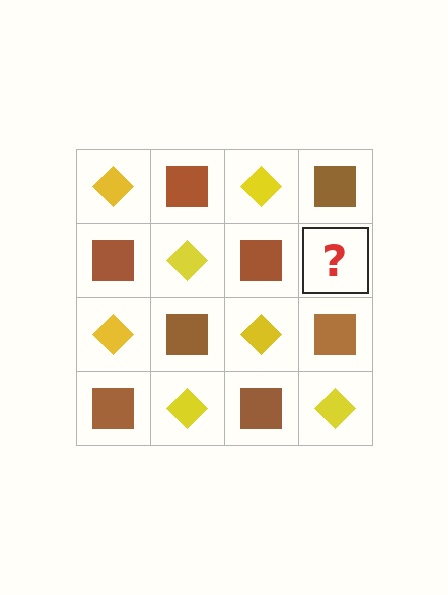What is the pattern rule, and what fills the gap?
The rule is that it alternates yellow diamond and brown square in a checkerboard pattern. The gap should be filled with a yellow diamond.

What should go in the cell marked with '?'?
The missing cell should contain a yellow diamond.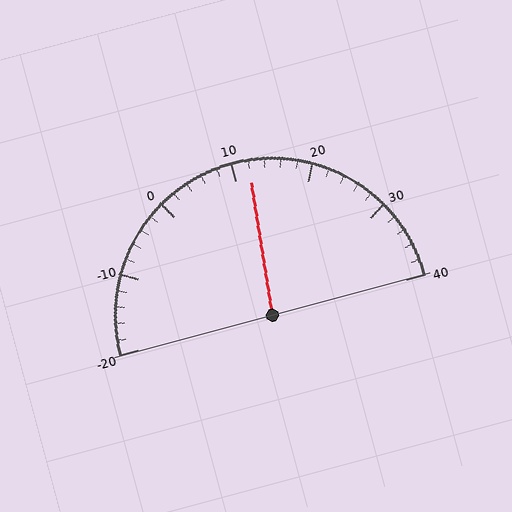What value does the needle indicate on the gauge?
The needle indicates approximately 12.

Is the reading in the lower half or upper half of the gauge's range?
The reading is in the upper half of the range (-20 to 40).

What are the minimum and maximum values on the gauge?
The gauge ranges from -20 to 40.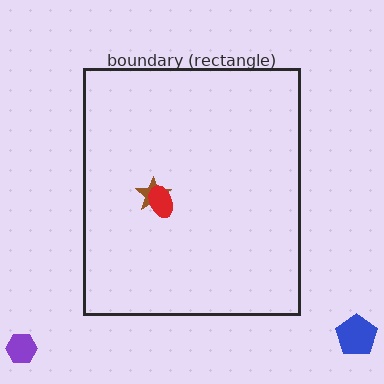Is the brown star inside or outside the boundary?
Inside.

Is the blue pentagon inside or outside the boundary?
Outside.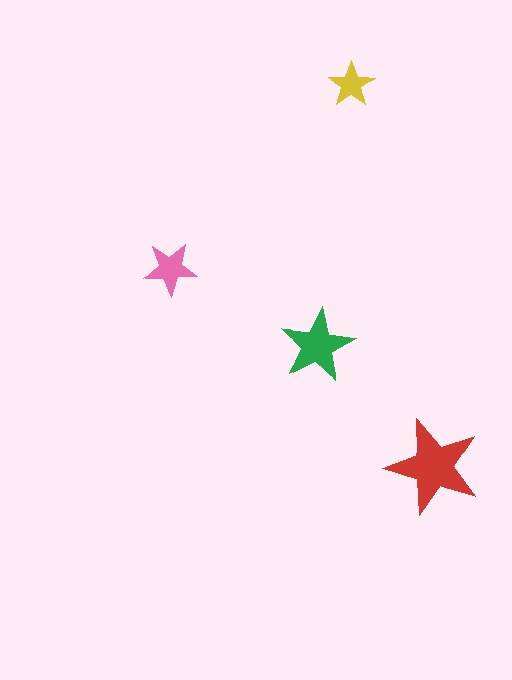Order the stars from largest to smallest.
the red one, the green one, the pink one, the yellow one.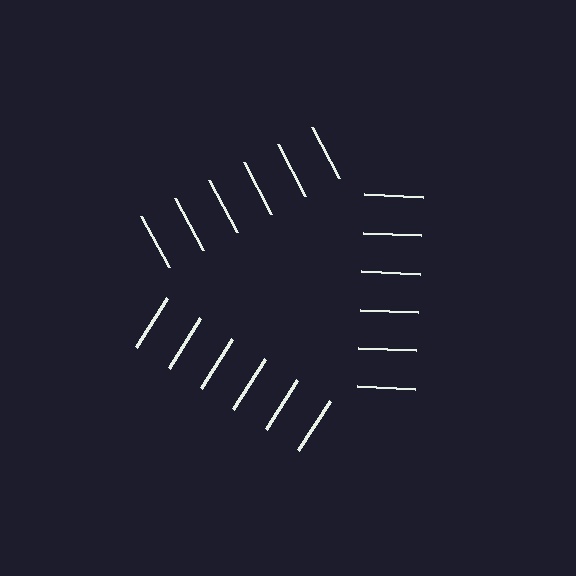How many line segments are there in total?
18 — 6 along each of the 3 edges.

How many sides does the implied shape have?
3 sides — the line-ends trace a triangle.